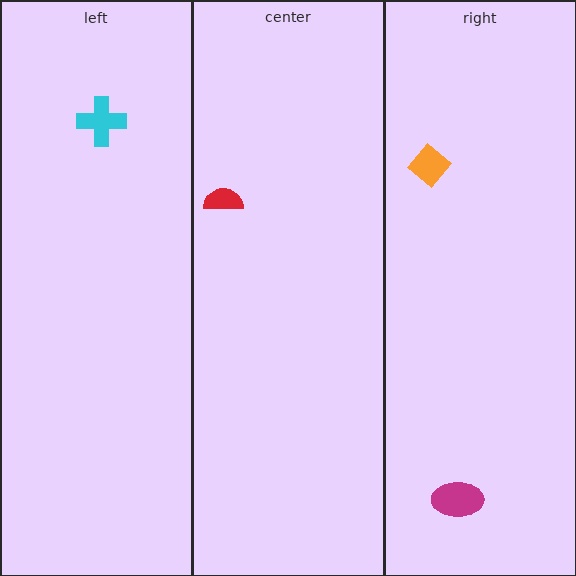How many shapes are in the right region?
2.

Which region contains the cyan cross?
The left region.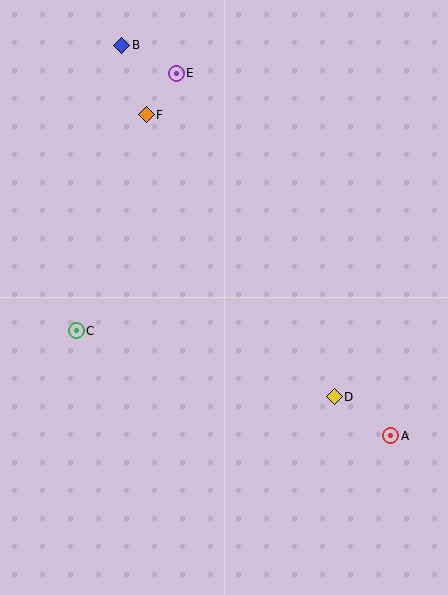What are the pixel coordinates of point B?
Point B is at (122, 45).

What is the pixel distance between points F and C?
The distance between F and C is 227 pixels.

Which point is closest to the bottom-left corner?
Point C is closest to the bottom-left corner.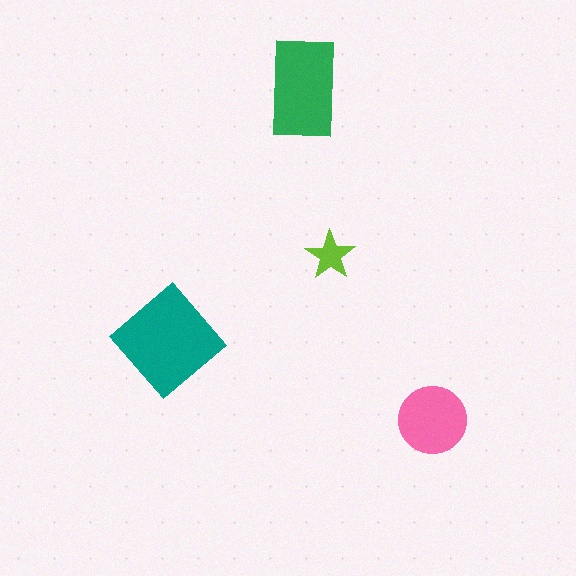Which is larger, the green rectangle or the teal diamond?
The teal diamond.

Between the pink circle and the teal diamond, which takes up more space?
The teal diamond.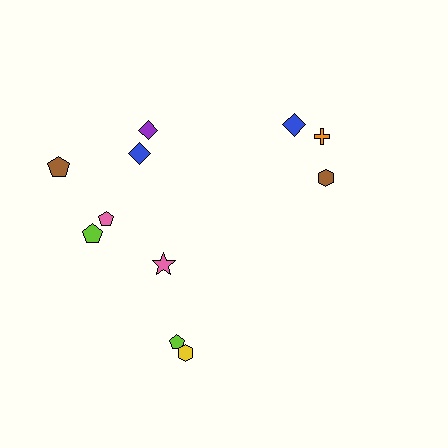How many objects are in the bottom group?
There are 3 objects.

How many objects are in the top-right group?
There are 3 objects.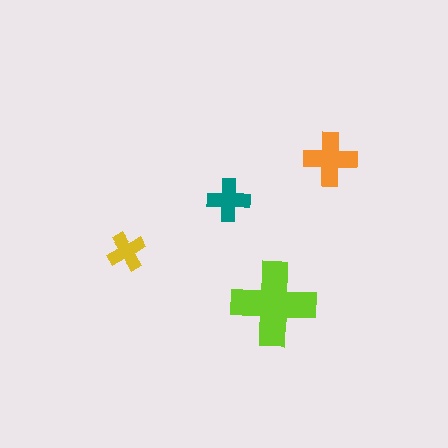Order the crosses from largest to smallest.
the lime one, the orange one, the teal one, the yellow one.